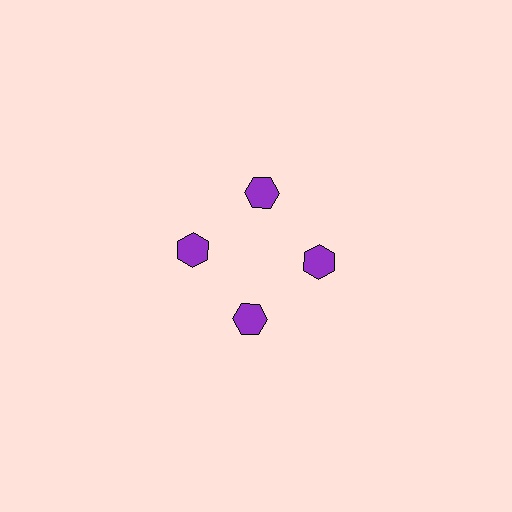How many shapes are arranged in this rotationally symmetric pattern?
There are 4 shapes, arranged in 4 groups of 1.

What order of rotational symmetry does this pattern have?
This pattern has 4-fold rotational symmetry.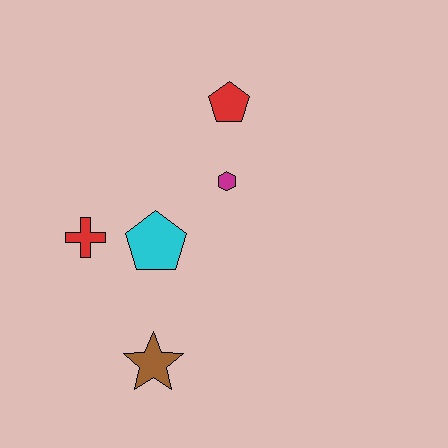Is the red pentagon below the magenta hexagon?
No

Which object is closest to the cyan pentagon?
The red cross is closest to the cyan pentagon.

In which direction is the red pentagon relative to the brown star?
The red pentagon is above the brown star.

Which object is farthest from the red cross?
The red pentagon is farthest from the red cross.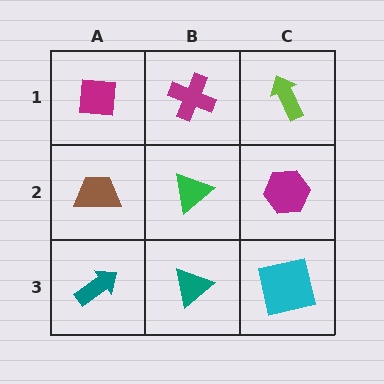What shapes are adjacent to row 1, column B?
A green triangle (row 2, column B), a magenta square (row 1, column A), a lime arrow (row 1, column C).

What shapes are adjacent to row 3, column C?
A magenta hexagon (row 2, column C), a teal triangle (row 3, column B).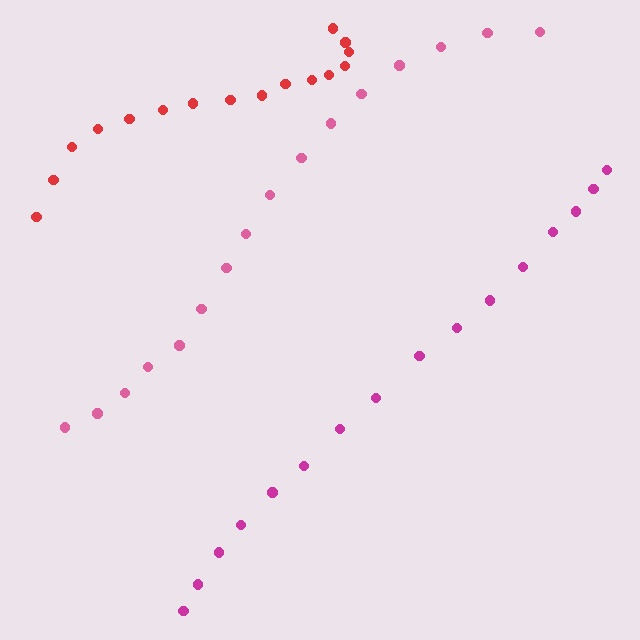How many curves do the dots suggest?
There are 3 distinct paths.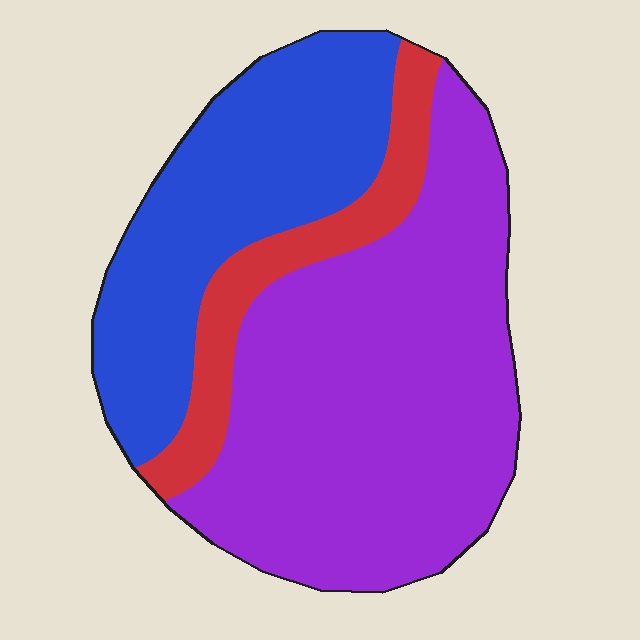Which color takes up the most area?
Purple, at roughly 55%.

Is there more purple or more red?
Purple.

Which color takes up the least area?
Red, at roughly 15%.